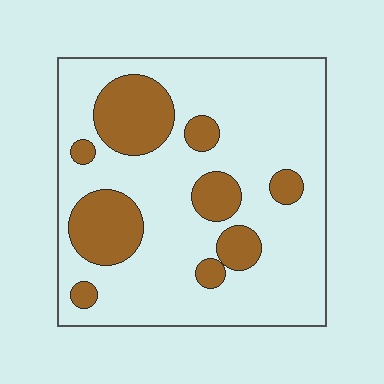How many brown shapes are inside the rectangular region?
9.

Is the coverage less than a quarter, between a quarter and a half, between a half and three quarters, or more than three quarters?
Less than a quarter.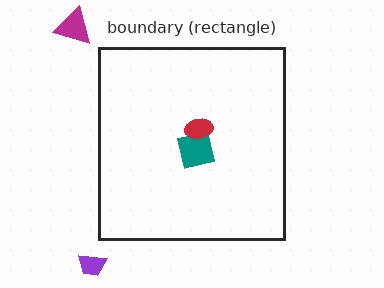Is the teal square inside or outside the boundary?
Inside.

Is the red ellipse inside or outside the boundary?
Inside.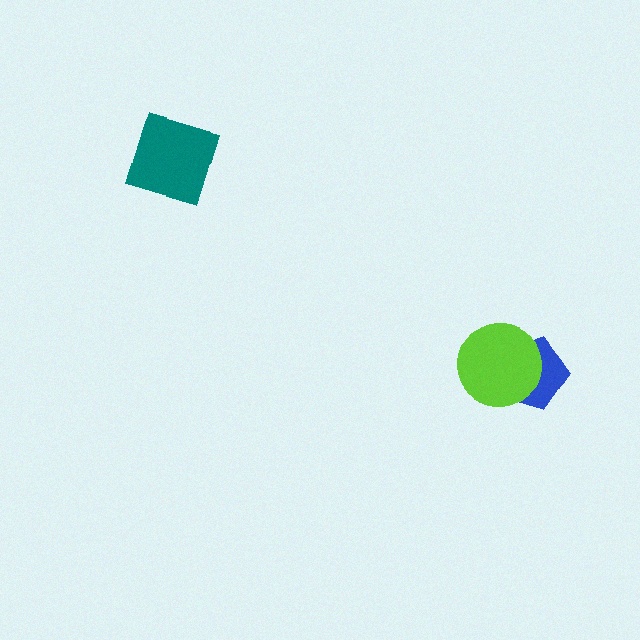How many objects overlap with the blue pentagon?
1 object overlaps with the blue pentagon.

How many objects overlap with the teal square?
0 objects overlap with the teal square.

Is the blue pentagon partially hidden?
Yes, it is partially covered by another shape.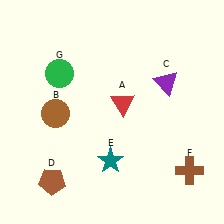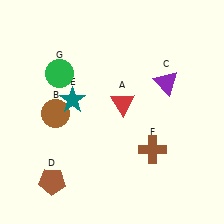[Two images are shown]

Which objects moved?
The objects that moved are: the teal star (E), the brown cross (F).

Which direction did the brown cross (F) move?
The brown cross (F) moved left.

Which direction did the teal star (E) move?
The teal star (E) moved up.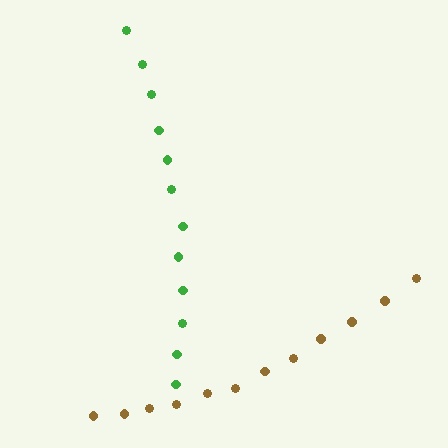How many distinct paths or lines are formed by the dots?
There are 2 distinct paths.